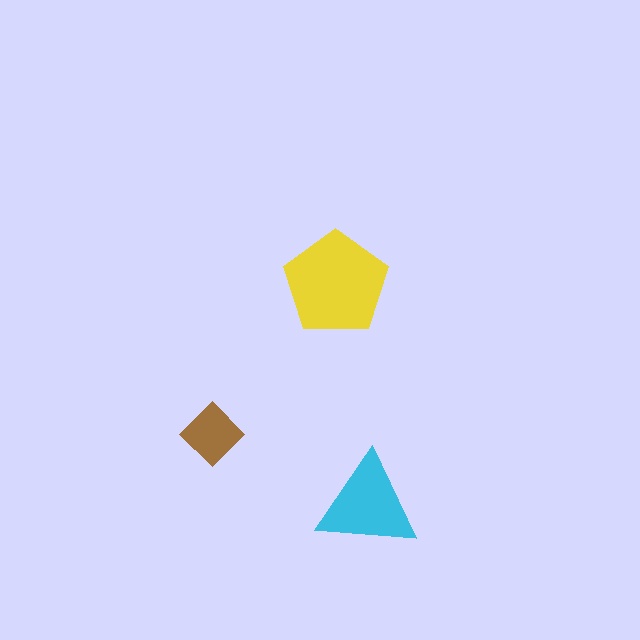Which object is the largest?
The yellow pentagon.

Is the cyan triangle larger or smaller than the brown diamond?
Larger.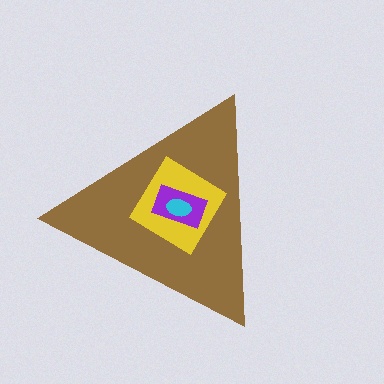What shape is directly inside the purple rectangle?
The cyan ellipse.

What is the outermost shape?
The brown triangle.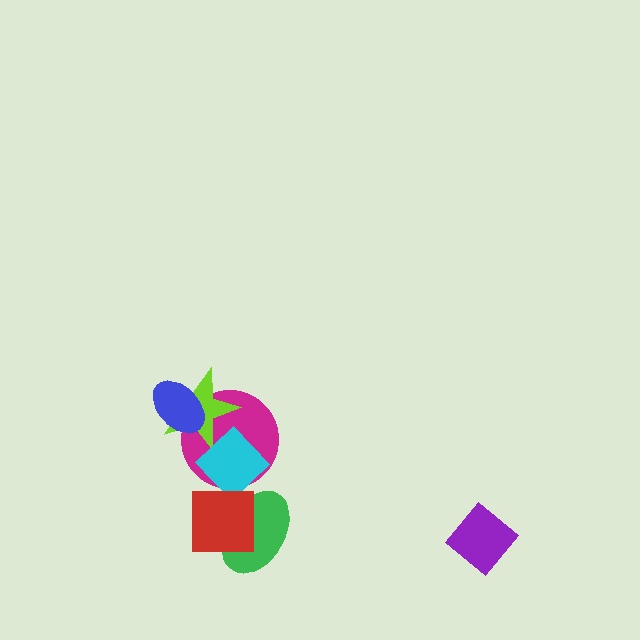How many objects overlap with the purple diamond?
0 objects overlap with the purple diamond.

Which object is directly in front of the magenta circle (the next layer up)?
The lime star is directly in front of the magenta circle.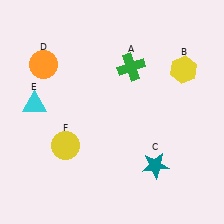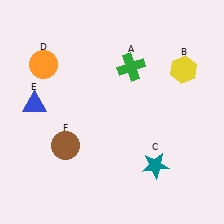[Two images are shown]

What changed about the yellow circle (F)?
In Image 1, F is yellow. In Image 2, it changed to brown.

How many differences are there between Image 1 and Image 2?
There are 2 differences between the two images.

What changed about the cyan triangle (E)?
In Image 1, E is cyan. In Image 2, it changed to blue.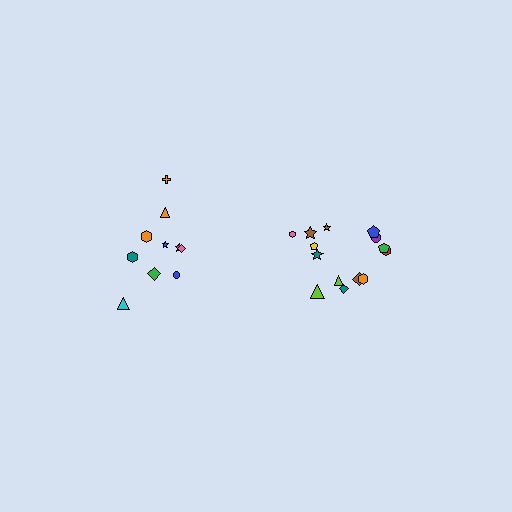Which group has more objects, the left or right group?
The right group.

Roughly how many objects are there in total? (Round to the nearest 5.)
Roughly 25 objects in total.